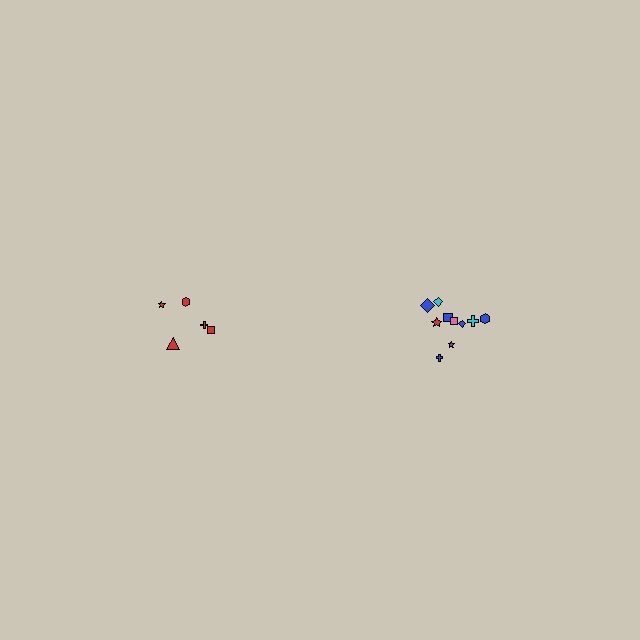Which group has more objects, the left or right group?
The right group.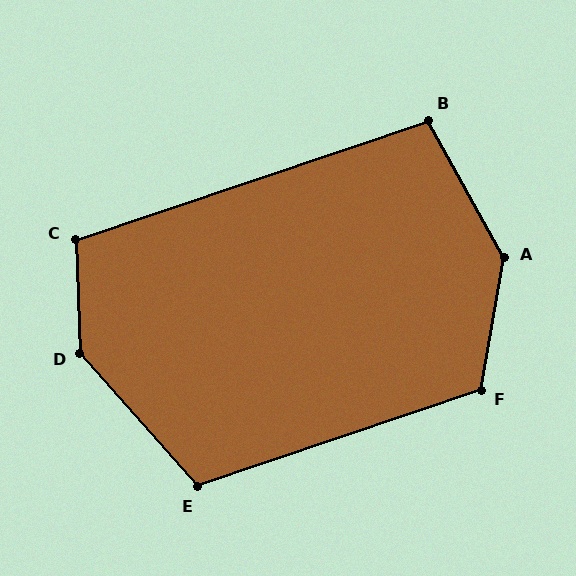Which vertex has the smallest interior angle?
B, at approximately 100 degrees.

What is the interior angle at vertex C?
Approximately 106 degrees (obtuse).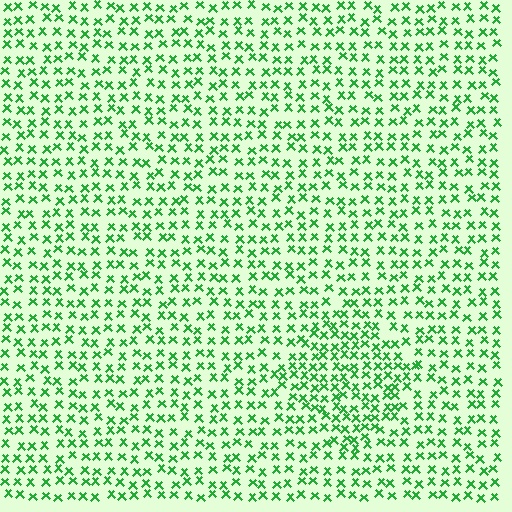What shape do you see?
I see a diamond.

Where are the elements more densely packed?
The elements are more densely packed inside the diamond boundary.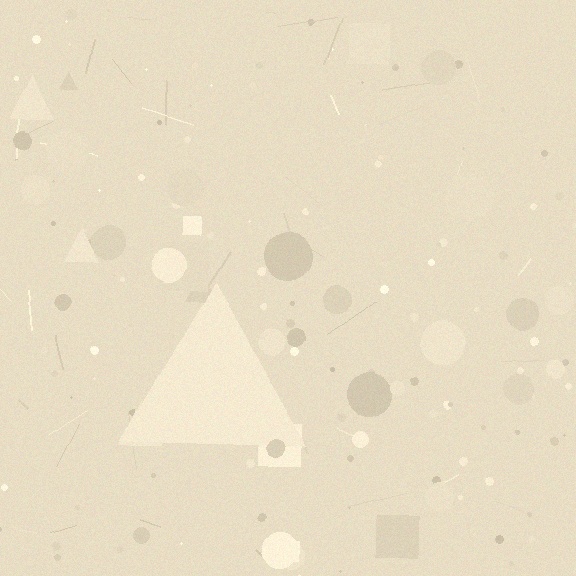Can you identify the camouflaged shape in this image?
The camouflaged shape is a triangle.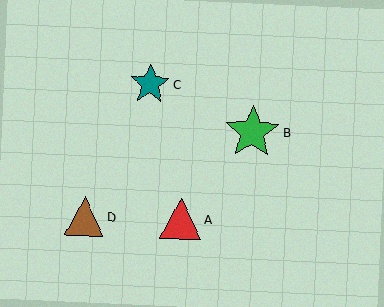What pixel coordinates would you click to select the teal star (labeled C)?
Click at (150, 84) to select the teal star C.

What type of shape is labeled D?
Shape D is a brown triangle.